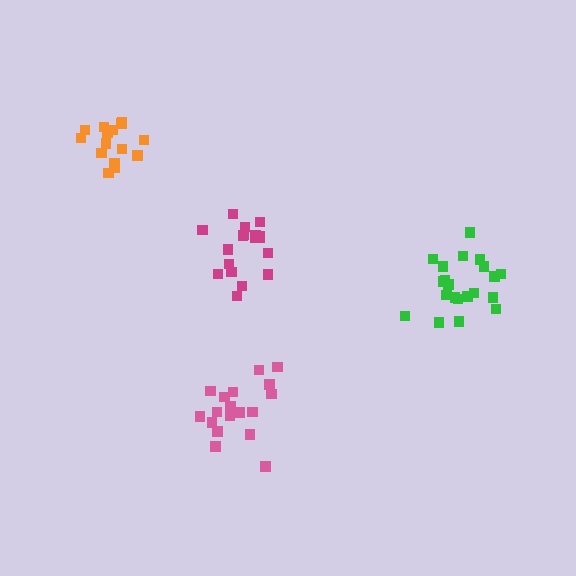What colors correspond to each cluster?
The clusters are colored: pink, green, orange, magenta.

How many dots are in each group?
Group 1: 18 dots, Group 2: 21 dots, Group 3: 15 dots, Group 4: 18 dots (72 total).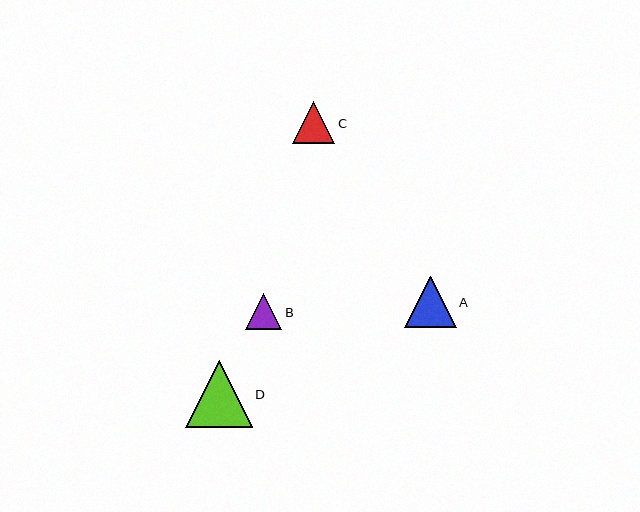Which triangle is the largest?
Triangle D is the largest with a size of approximately 66 pixels.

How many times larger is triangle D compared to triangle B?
Triangle D is approximately 1.8 times the size of triangle B.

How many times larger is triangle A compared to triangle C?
Triangle A is approximately 1.2 times the size of triangle C.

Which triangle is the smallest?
Triangle B is the smallest with a size of approximately 36 pixels.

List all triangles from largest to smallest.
From largest to smallest: D, A, C, B.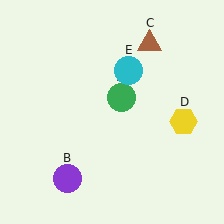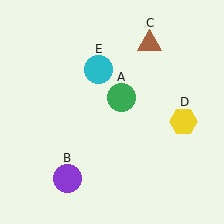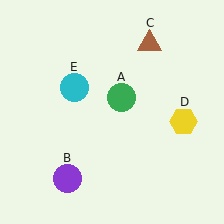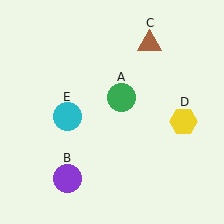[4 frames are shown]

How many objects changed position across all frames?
1 object changed position: cyan circle (object E).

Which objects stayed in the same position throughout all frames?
Green circle (object A) and purple circle (object B) and brown triangle (object C) and yellow hexagon (object D) remained stationary.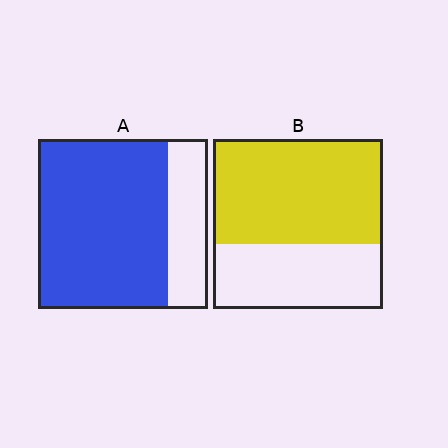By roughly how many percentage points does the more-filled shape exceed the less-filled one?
By roughly 15 percentage points (A over B).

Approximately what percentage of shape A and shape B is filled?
A is approximately 75% and B is approximately 60%.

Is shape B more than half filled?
Yes.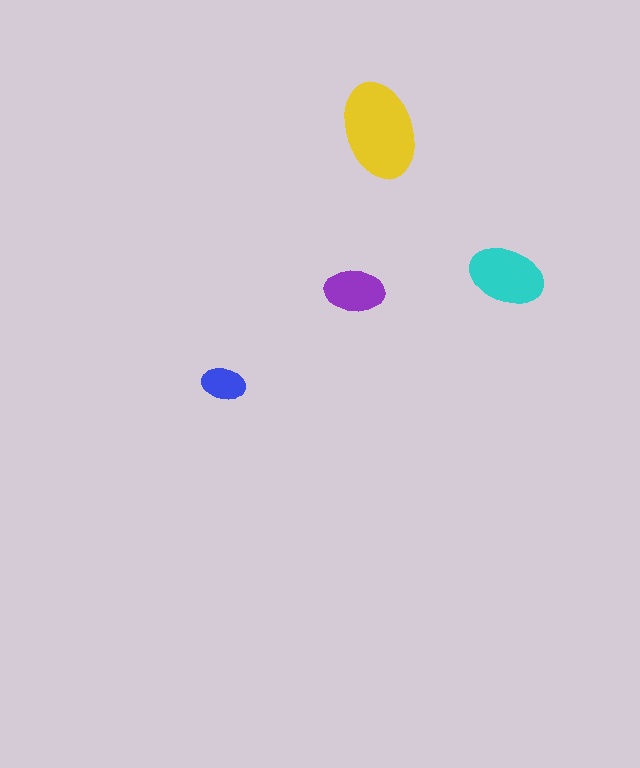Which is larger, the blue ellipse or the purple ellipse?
The purple one.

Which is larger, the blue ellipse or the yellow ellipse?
The yellow one.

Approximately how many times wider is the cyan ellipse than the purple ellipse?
About 1.5 times wider.